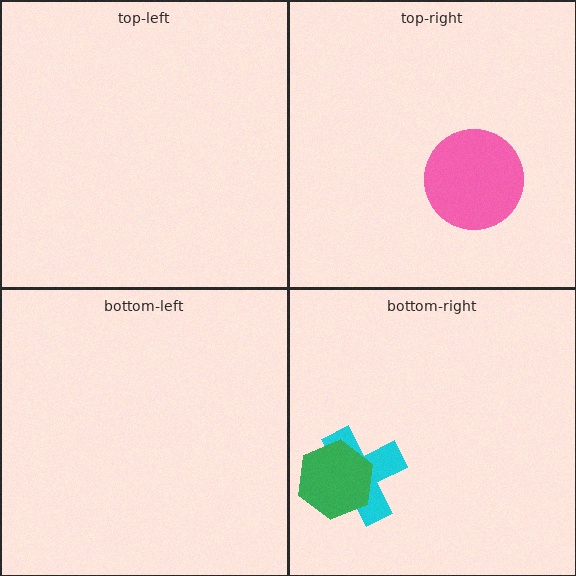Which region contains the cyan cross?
The bottom-right region.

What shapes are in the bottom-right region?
The cyan cross, the green hexagon.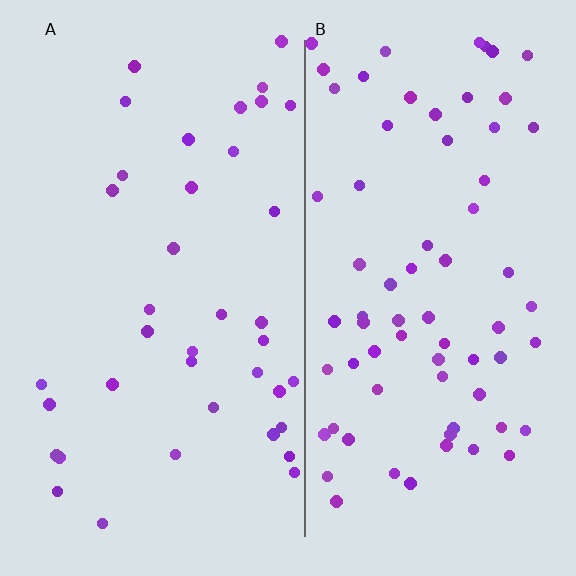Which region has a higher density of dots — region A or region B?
B (the right).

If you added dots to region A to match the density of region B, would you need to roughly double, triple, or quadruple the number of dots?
Approximately double.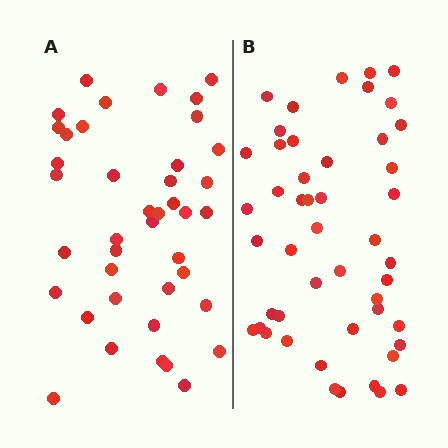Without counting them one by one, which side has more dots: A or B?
Region B (the right region) has more dots.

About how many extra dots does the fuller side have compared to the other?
Region B has roughly 8 or so more dots than region A.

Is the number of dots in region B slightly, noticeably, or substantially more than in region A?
Region B has only slightly more — the two regions are fairly close. The ratio is roughly 1.2 to 1.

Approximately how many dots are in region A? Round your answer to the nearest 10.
About 40 dots. (The exact count is 41, which rounds to 40.)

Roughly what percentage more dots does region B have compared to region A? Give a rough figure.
About 15% more.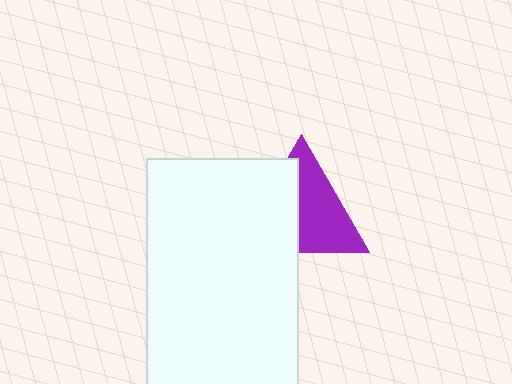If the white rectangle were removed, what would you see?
You would see the complete purple triangle.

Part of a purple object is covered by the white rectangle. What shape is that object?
It is a triangle.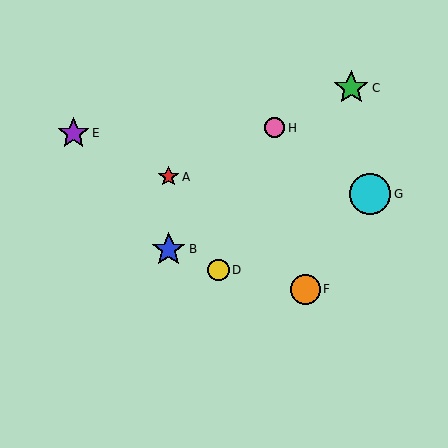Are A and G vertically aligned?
No, A is at x≈169 and G is at x≈370.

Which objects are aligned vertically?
Objects A, B are aligned vertically.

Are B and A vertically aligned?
Yes, both are at x≈169.